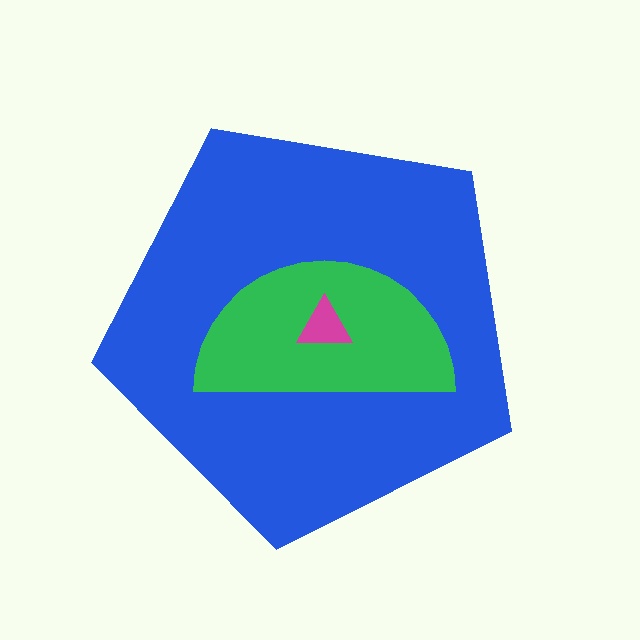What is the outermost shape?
The blue pentagon.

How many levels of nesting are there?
3.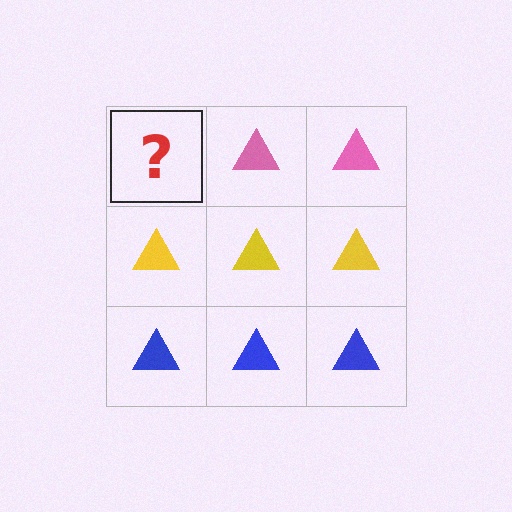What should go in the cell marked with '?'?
The missing cell should contain a pink triangle.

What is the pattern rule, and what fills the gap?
The rule is that each row has a consistent color. The gap should be filled with a pink triangle.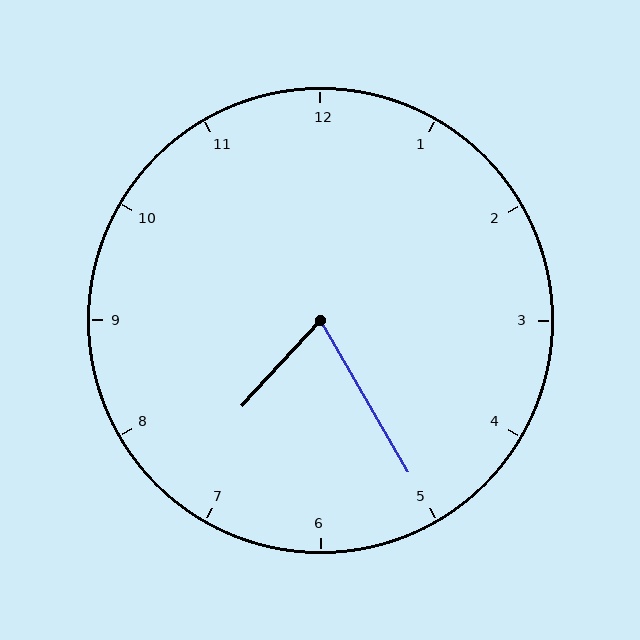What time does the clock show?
7:25.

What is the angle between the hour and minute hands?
Approximately 72 degrees.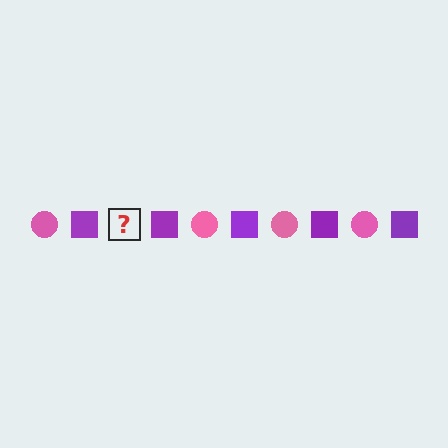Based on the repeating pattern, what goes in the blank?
The blank should be a pink circle.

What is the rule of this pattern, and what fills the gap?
The rule is that the pattern alternates between pink circle and purple square. The gap should be filled with a pink circle.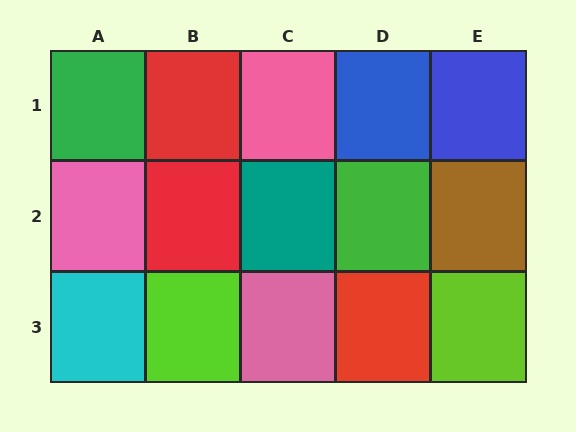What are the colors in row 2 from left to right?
Pink, red, teal, green, brown.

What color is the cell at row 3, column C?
Pink.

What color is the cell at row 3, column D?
Red.